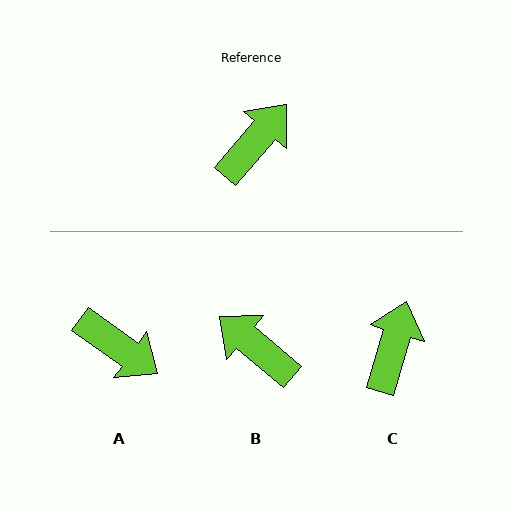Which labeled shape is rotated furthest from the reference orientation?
B, about 91 degrees away.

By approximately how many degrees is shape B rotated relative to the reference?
Approximately 91 degrees counter-clockwise.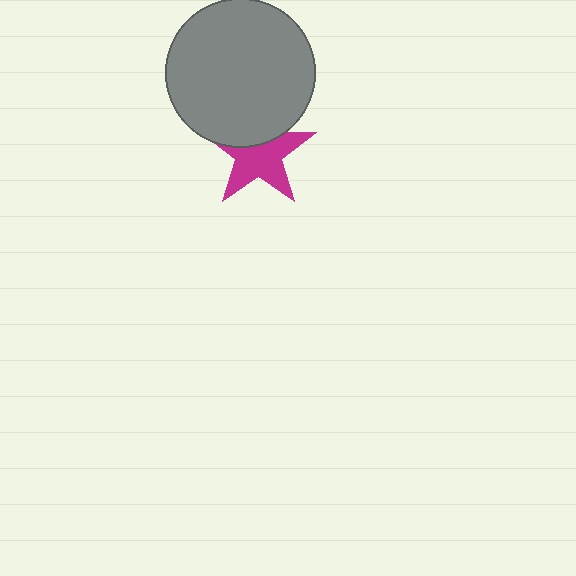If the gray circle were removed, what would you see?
You would see the complete magenta star.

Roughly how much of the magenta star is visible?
About half of it is visible (roughly 64%).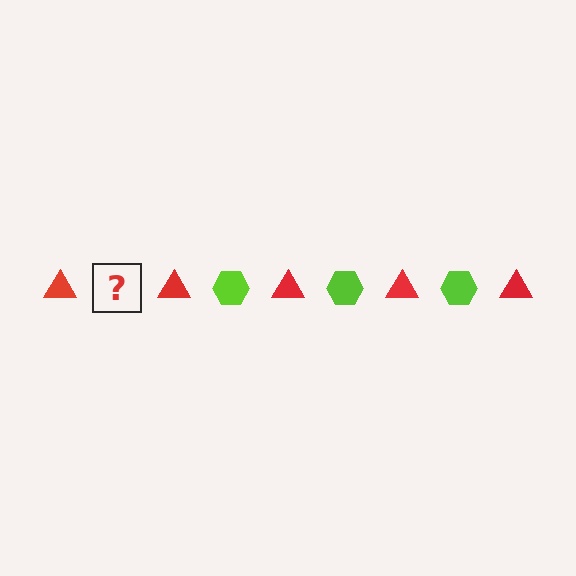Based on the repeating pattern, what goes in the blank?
The blank should be a lime hexagon.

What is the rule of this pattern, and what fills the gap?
The rule is that the pattern alternates between red triangle and lime hexagon. The gap should be filled with a lime hexagon.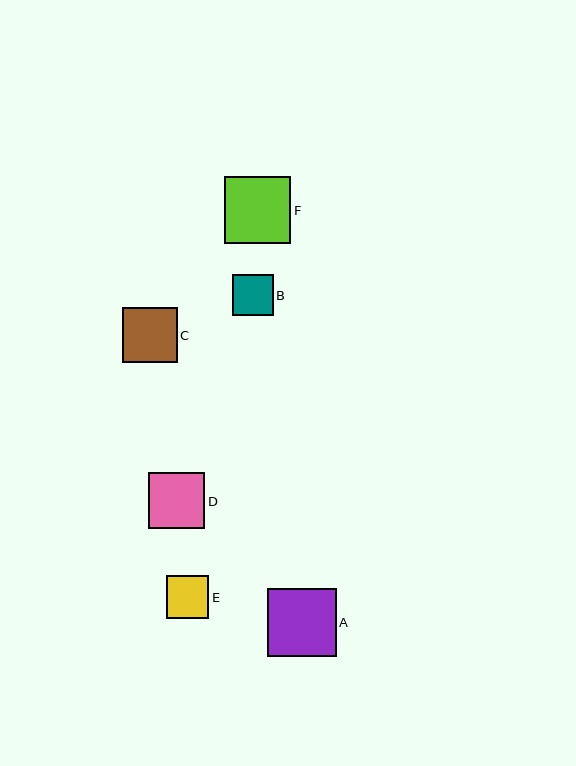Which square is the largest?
Square A is the largest with a size of approximately 68 pixels.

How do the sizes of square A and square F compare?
Square A and square F are approximately the same size.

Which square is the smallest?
Square B is the smallest with a size of approximately 40 pixels.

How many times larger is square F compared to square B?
Square F is approximately 1.6 times the size of square B.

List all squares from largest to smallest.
From largest to smallest: A, F, D, C, E, B.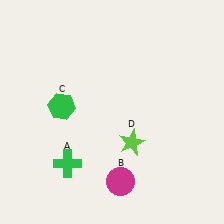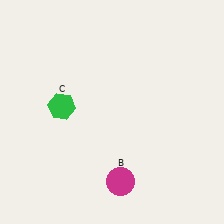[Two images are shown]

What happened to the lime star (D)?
The lime star (D) was removed in Image 2. It was in the bottom-right area of Image 1.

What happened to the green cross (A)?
The green cross (A) was removed in Image 2. It was in the bottom-left area of Image 1.